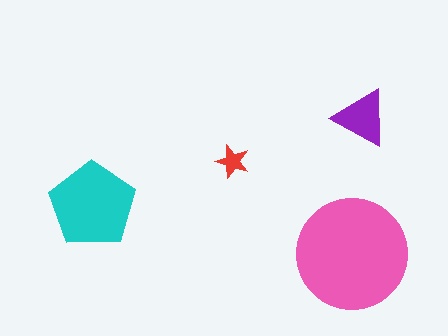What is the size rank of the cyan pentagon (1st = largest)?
2nd.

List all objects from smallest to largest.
The red star, the purple triangle, the cyan pentagon, the pink circle.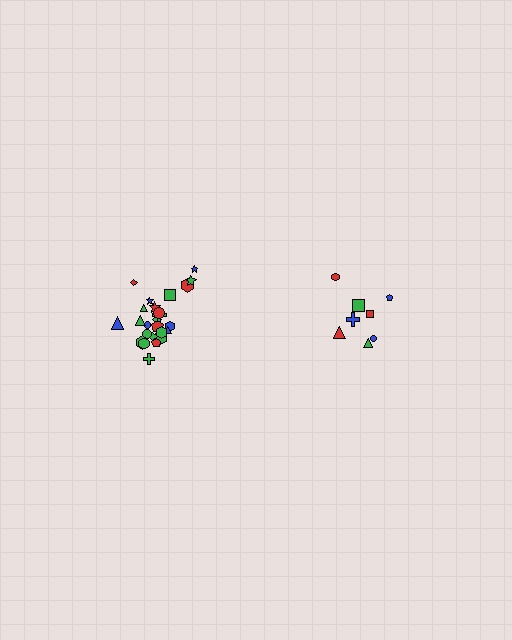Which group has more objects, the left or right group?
The left group.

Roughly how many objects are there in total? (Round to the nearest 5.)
Roughly 35 objects in total.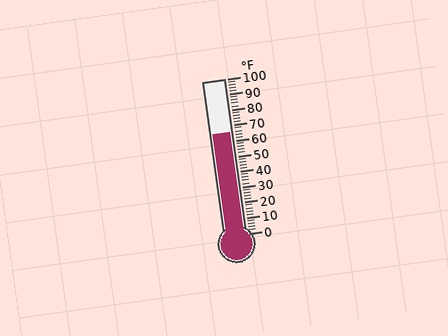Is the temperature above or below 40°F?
The temperature is above 40°F.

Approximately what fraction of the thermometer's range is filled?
The thermometer is filled to approximately 65% of its range.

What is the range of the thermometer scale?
The thermometer scale ranges from 0°F to 100°F.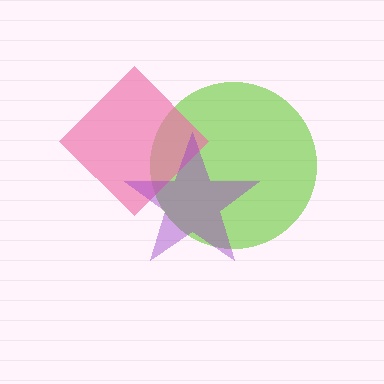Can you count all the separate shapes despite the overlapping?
Yes, there are 3 separate shapes.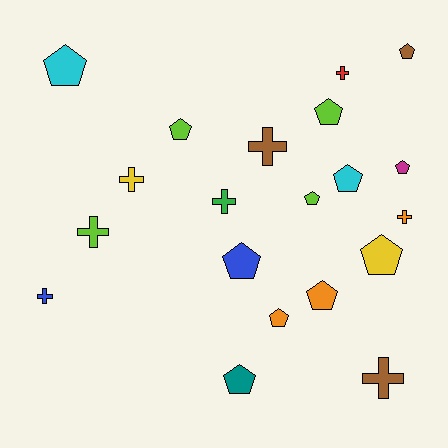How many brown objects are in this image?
There are 3 brown objects.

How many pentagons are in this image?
There are 12 pentagons.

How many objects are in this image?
There are 20 objects.